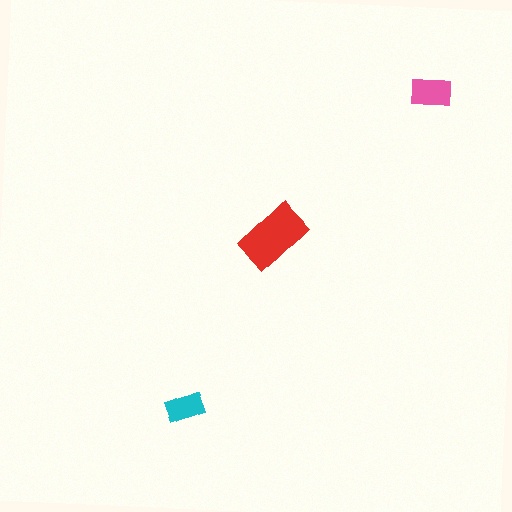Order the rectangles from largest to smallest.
the red one, the pink one, the cyan one.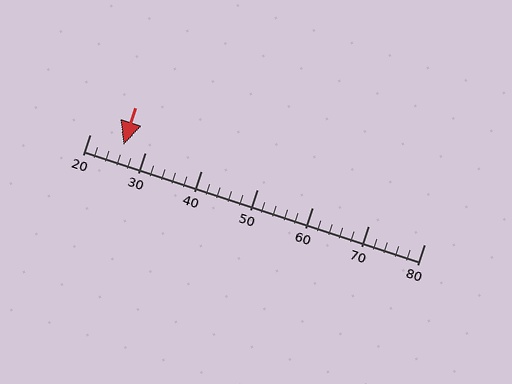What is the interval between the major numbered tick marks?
The major tick marks are spaced 10 units apart.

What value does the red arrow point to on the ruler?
The red arrow points to approximately 26.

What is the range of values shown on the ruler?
The ruler shows values from 20 to 80.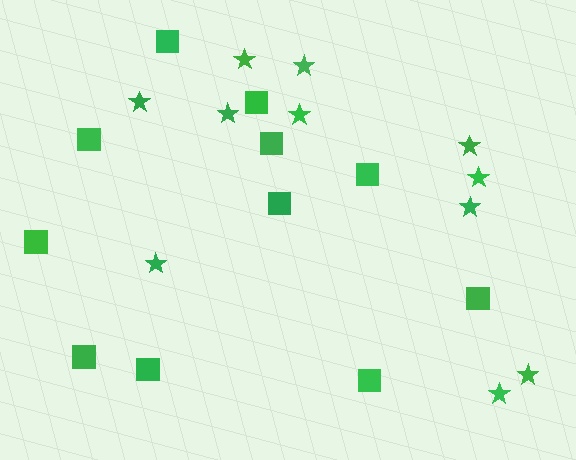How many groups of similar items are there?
There are 2 groups: one group of stars (11) and one group of squares (11).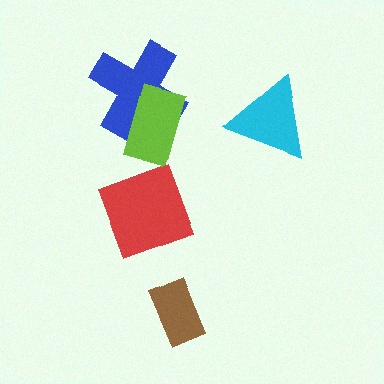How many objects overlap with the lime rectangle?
1 object overlaps with the lime rectangle.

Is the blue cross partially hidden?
Yes, it is partially covered by another shape.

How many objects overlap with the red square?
0 objects overlap with the red square.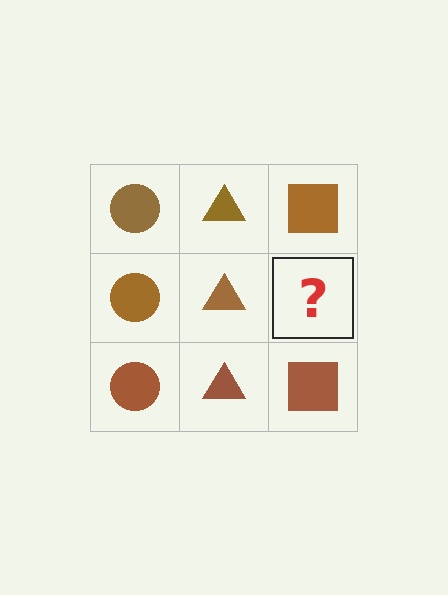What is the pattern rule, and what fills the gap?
The rule is that each column has a consistent shape. The gap should be filled with a brown square.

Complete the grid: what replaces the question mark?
The question mark should be replaced with a brown square.